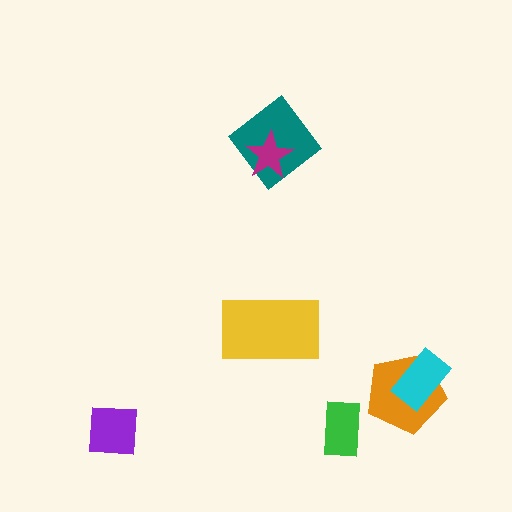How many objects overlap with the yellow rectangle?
0 objects overlap with the yellow rectangle.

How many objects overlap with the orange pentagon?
1 object overlaps with the orange pentagon.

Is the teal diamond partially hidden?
Yes, it is partially covered by another shape.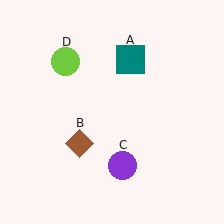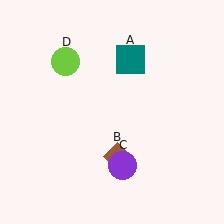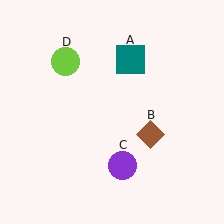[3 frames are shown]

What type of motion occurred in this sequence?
The brown diamond (object B) rotated counterclockwise around the center of the scene.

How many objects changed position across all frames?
1 object changed position: brown diamond (object B).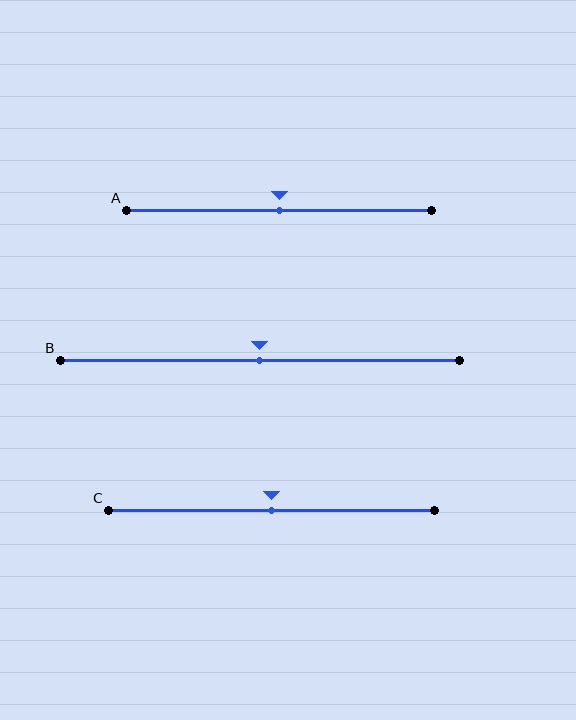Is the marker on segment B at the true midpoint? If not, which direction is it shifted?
Yes, the marker on segment B is at the true midpoint.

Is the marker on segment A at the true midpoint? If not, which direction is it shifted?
Yes, the marker on segment A is at the true midpoint.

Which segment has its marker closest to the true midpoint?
Segment A has its marker closest to the true midpoint.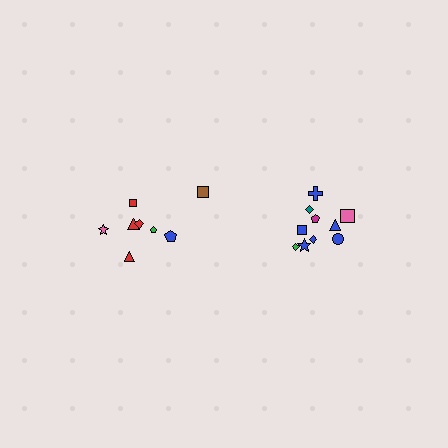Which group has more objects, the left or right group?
The right group.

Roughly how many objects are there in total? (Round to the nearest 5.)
Roughly 20 objects in total.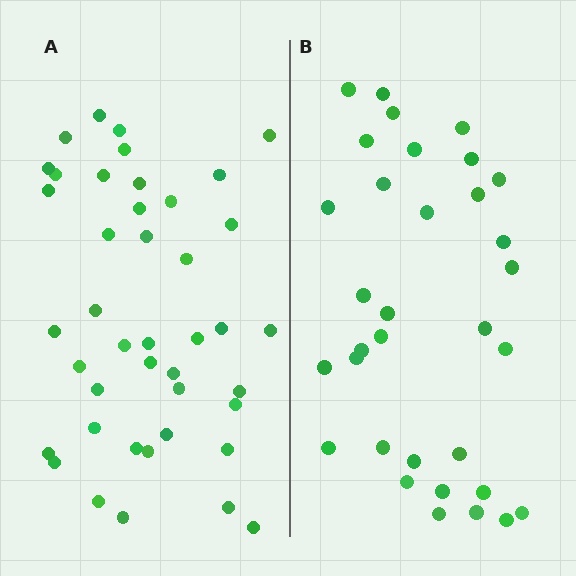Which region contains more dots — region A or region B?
Region A (the left region) has more dots.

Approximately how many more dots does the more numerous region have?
Region A has roughly 8 or so more dots than region B.